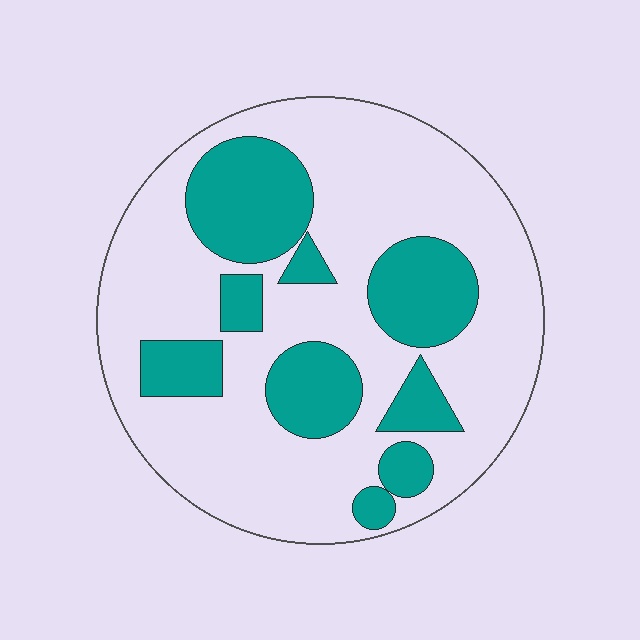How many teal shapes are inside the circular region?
9.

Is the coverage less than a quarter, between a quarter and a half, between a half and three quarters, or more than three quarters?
Between a quarter and a half.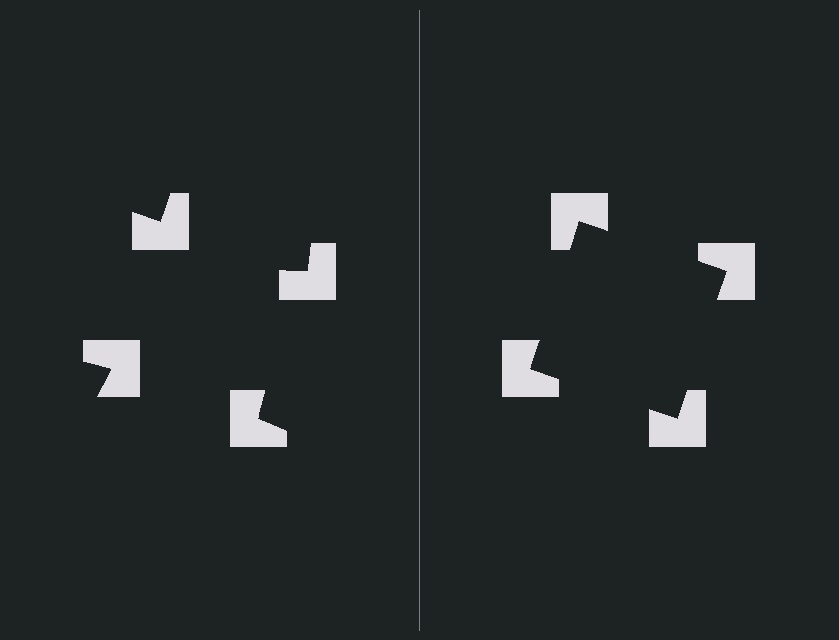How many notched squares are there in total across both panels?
8 — 4 on each side.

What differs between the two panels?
The notched squares are positioned identically on both sides; only the wedge orientations differ. On the right they align to a square; on the left they are misaligned.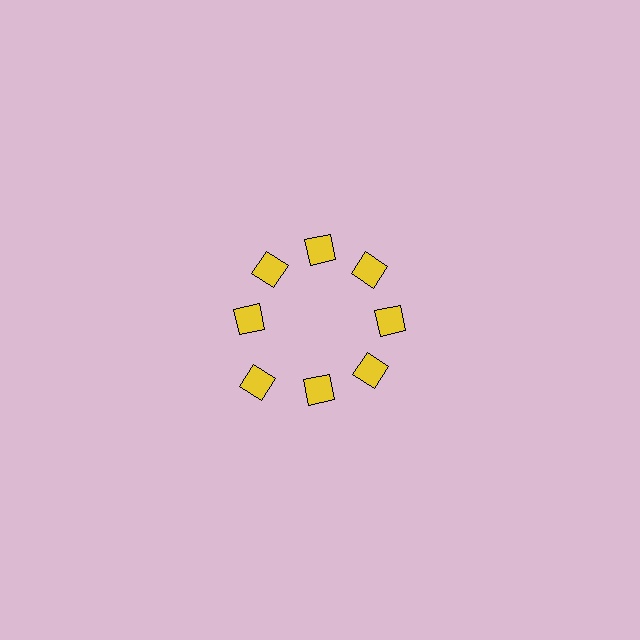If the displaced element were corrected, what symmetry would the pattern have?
It would have 8-fold rotational symmetry — the pattern would map onto itself every 45 degrees.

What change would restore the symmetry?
The symmetry would be restored by moving it inward, back onto the ring so that all 8 squares sit at equal angles and equal distance from the center.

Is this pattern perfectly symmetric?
No. The 8 yellow squares are arranged in a ring, but one element near the 8 o'clock position is pushed outward from the center, breaking the 8-fold rotational symmetry.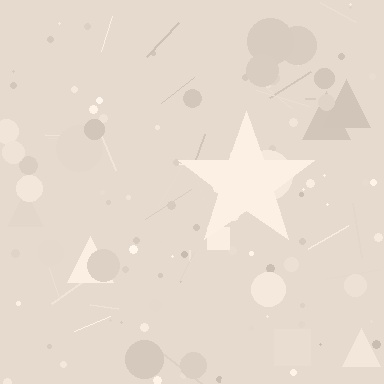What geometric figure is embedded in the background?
A star is embedded in the background.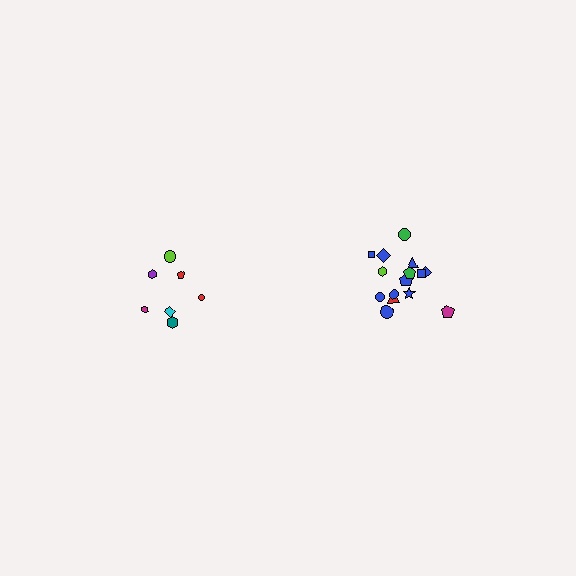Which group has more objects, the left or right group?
The right group.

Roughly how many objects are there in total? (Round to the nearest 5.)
Roughly 20 objects in total.